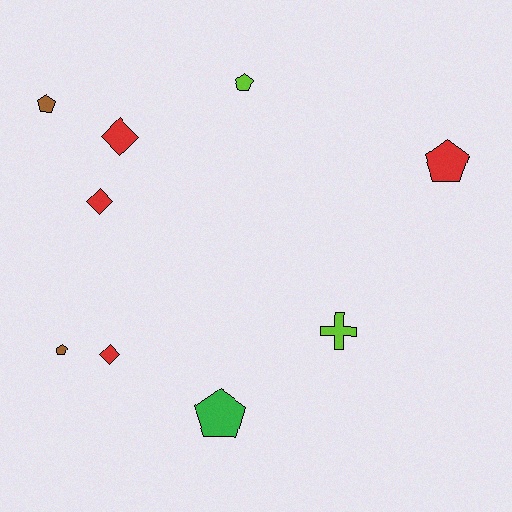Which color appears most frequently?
Red, with 4 objects.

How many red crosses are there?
There are no red crosses.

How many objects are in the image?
There are 9 objects.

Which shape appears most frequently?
Pentagon, with 5 objects.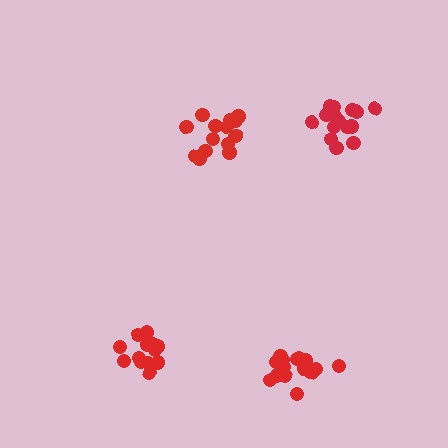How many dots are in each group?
Group 1: 16 dots, Group 2: 15 dots, Group 3: 13 dots, Group 4: 16 dots (60 total).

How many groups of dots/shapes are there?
There are 4 groups.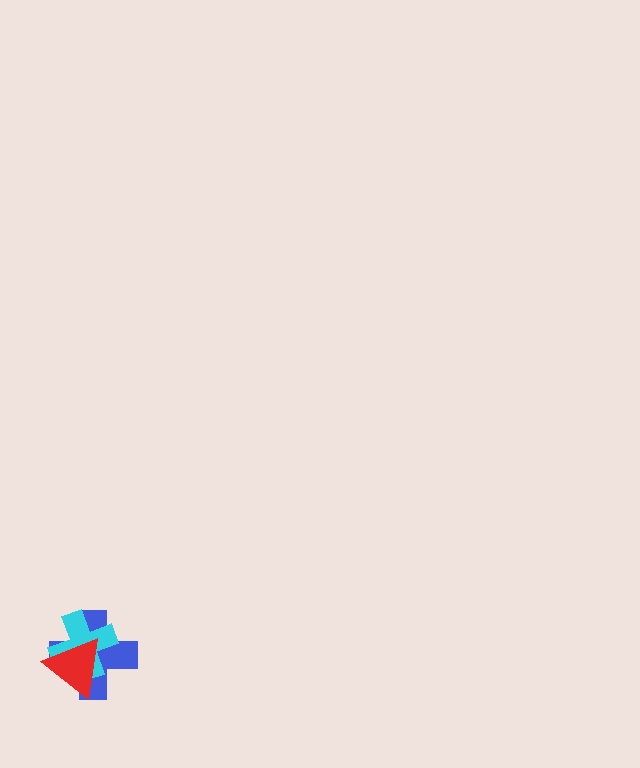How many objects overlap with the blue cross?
2 objects overlap with the blue cross.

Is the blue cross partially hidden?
Yes, it is partially covered by another shape.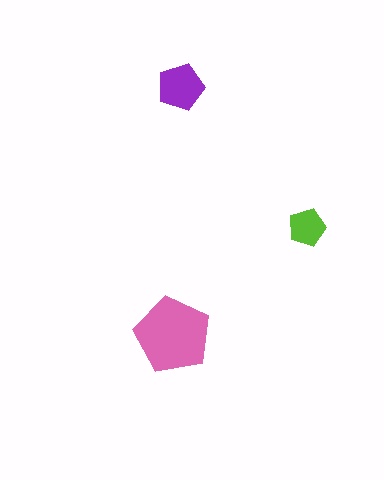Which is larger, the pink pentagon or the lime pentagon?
The pink one.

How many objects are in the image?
There are 3 objects in the image.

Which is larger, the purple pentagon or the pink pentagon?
The pink one.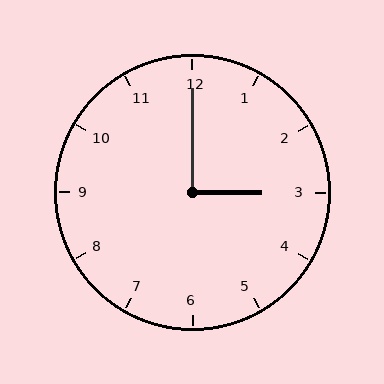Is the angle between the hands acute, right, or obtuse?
It is right.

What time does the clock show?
3:00.